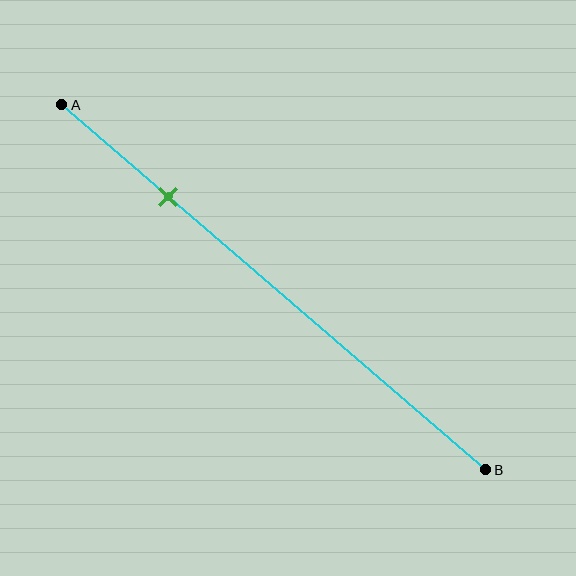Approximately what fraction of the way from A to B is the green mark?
The green mark is approximately 25% of the way from A to B.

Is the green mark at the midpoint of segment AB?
No, the mark is at about 25% from A, not at the 50% midpoint.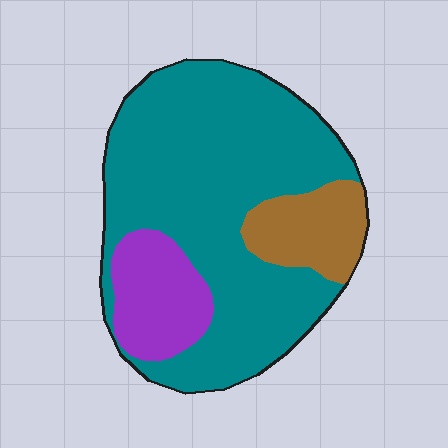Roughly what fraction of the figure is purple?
Purple covers about 15% of the figure.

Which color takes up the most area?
Teal, at roughly 70%.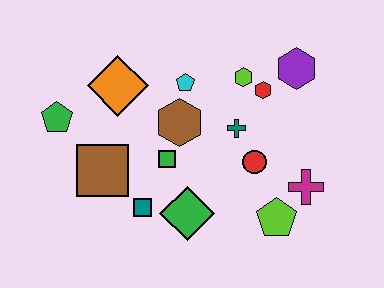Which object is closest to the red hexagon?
The lime hexagon is closest to the red hexagon.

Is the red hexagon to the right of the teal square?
Yes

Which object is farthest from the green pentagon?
The magenta cross is farthest from the green pentagon.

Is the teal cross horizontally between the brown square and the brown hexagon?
No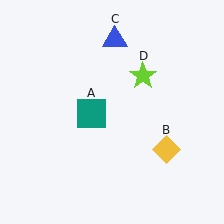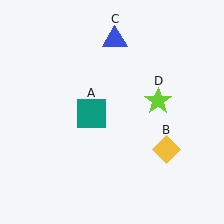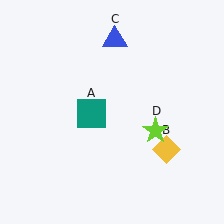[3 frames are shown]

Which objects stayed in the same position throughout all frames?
Teal square (object A) and yellow diamond (object B) and blue triangle (object C) remained stationary.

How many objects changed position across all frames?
1 object changed position: lime star (object D).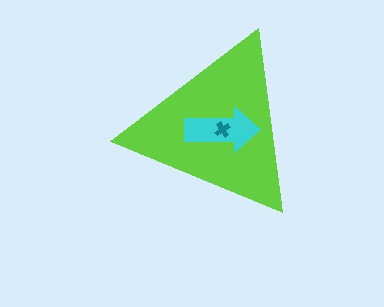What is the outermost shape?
The lime triangle.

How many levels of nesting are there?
3.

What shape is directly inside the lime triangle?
The cyan arrow.